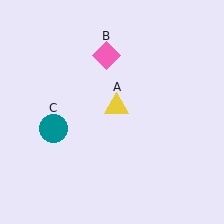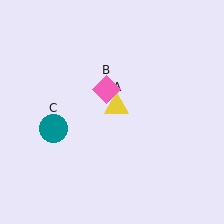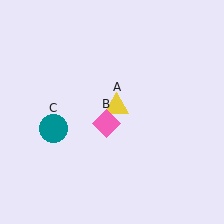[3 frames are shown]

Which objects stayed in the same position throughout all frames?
Yellow triangle (object A) and teal circle (object C) remained stationary.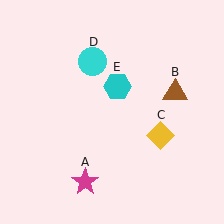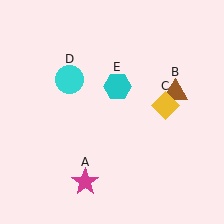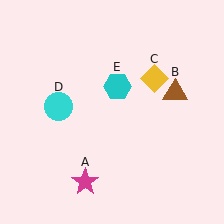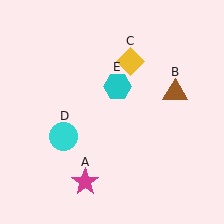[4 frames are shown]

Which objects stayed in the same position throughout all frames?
Magenta star (object A) and brown triangle (object B) and cyan hexagon (object E) remained stationary.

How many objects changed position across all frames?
2 objects changed position: yellow diamond (object C), cyan circle (object D).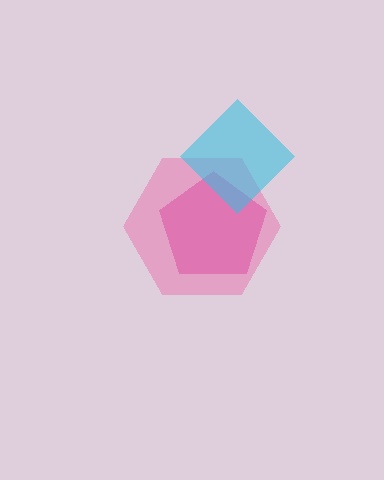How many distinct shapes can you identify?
There are 3 distinct shapes: a magenta pentagon, a pink hexagon, a cyan diamond.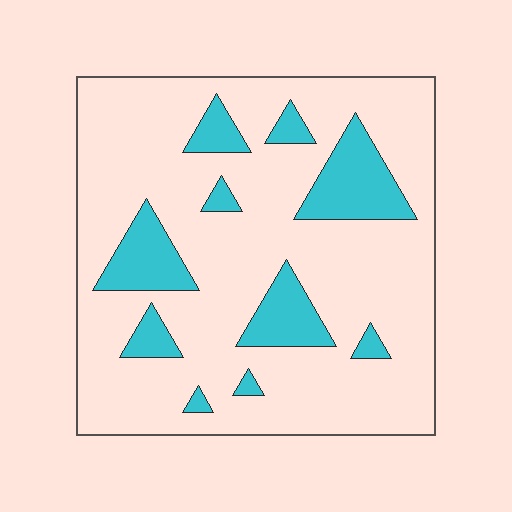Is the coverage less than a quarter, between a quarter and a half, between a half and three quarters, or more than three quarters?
Less than a quarter.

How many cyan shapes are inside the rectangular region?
10.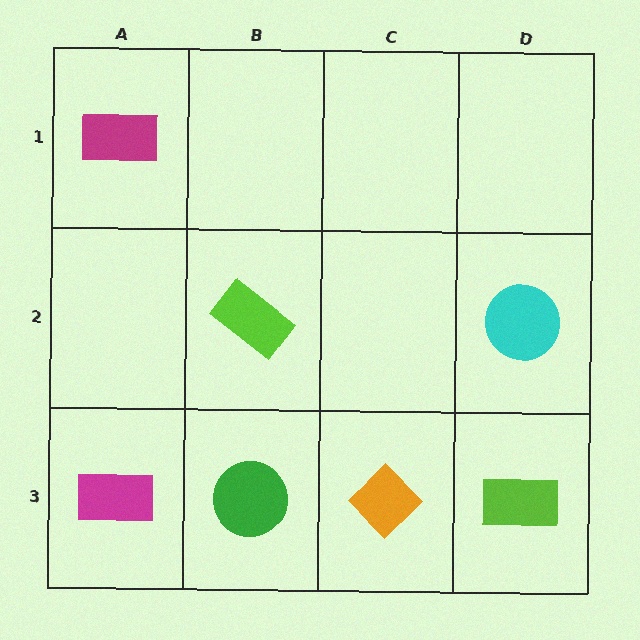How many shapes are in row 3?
4 shapes.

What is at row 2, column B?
A lime rectangle.